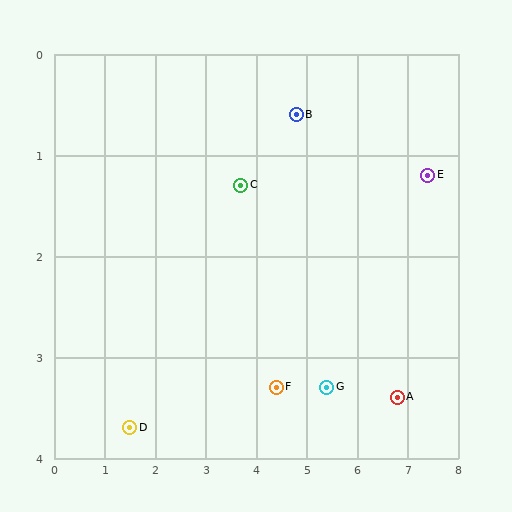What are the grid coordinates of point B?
Point B is at approximately (4.8, 0.6).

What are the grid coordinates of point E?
Point E is at approximately (7.4, 1.2).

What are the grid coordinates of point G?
Point G is at approximately (5.4, 3.3).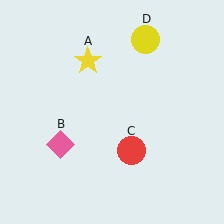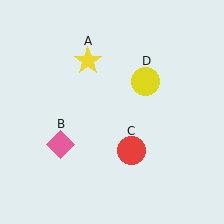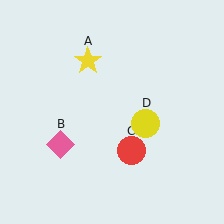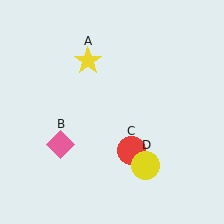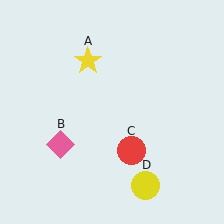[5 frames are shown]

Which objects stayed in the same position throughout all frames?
Yellow star (object A) and pink diamond (object B) and red circle (object C) remained stationary.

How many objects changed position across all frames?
1 object changed position: yellow circle (object D).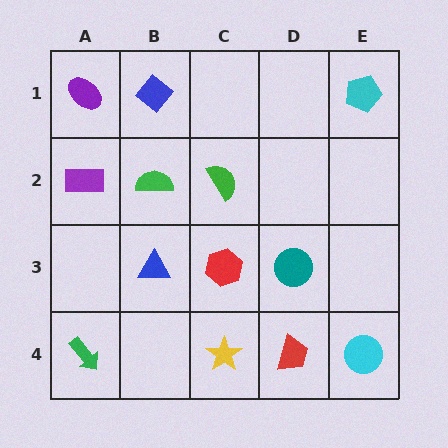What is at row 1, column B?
A blue diamond.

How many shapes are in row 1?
3 shapes.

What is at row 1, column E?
A cyan pentagon.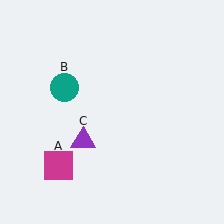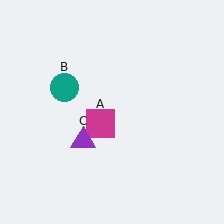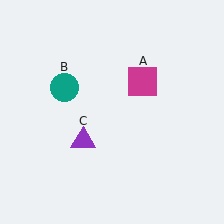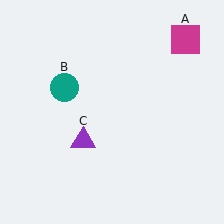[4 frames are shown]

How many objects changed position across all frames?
1 object changed position: magenta square (object A).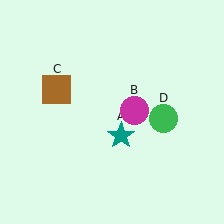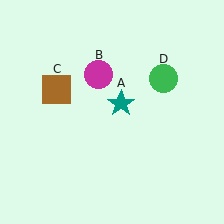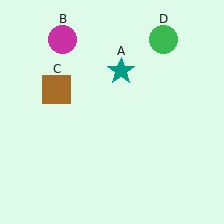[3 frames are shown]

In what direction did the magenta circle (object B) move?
The magenta circle (object B) moved up and to the left.